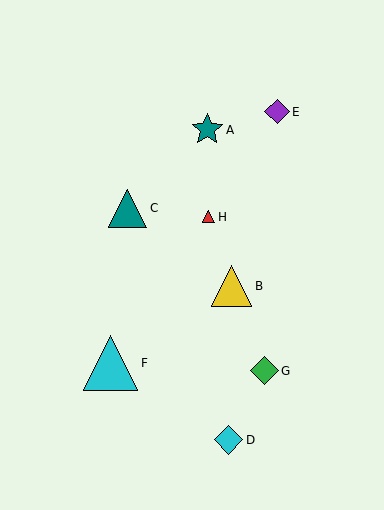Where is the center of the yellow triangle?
The center of the yellow triangle is at (231, 286).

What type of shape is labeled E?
Shape E is a purple diamond.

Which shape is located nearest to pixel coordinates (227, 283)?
The yellow triangle (labeled B) at (231, 286) is nearest to that location.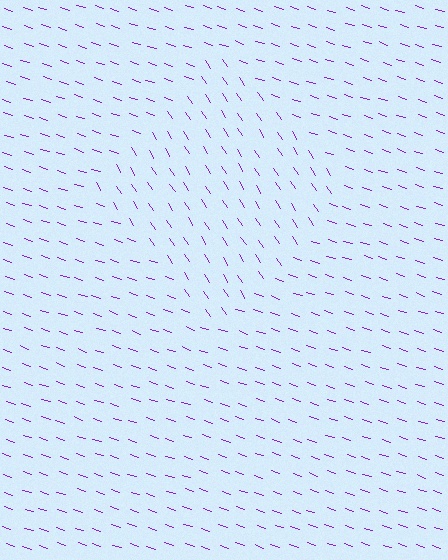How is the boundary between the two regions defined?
The boundary is defined purely by a change in line orientation (approximately 39 degrees difference). All lines are the same color and thickness.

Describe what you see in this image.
The image is filled with small purple line segments. A diamond region in the image has lines oriented differently from the surrounding lines, creating a visible texture boundary.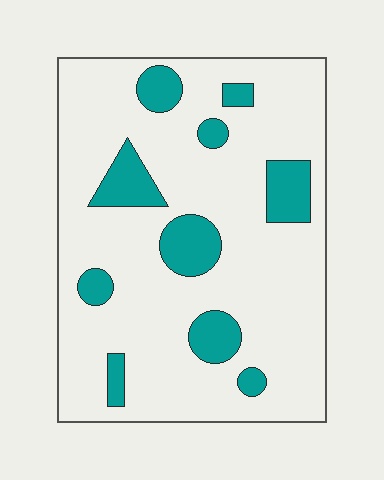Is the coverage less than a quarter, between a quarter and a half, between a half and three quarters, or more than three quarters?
Less than a quarter.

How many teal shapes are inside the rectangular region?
10.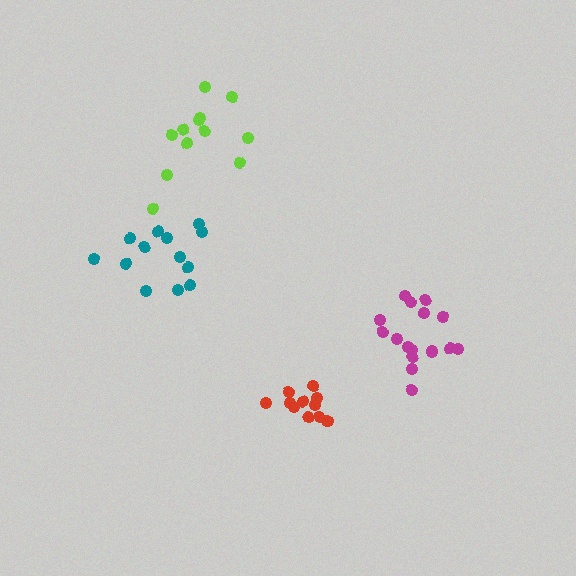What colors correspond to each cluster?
The clusters are colored: lime, teal, magenta, red.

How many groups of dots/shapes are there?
There are 4 groups.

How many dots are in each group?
Group 1: 12 dots, Group 2: 13 dots, Group 3: 16 dots, Group 4: 11 dots (52 total).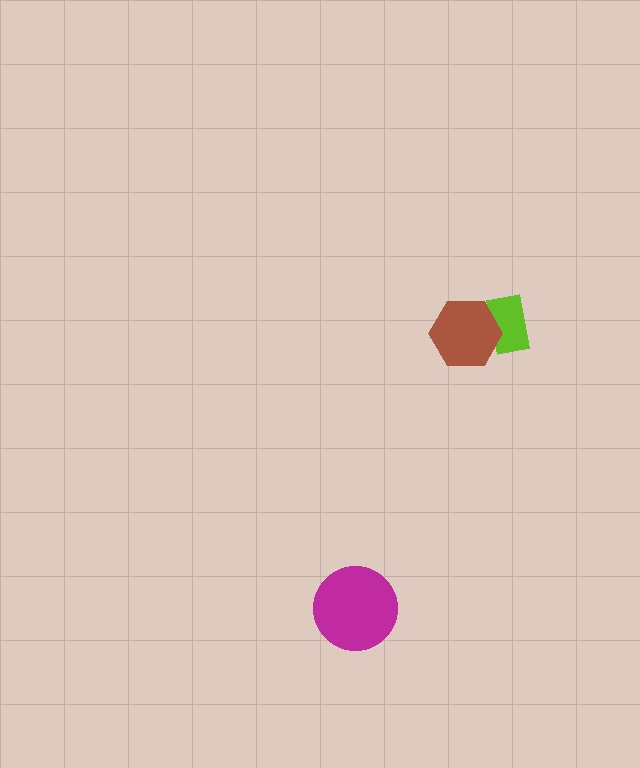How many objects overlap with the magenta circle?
0 objects overlap with the magenta circle.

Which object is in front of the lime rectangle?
The brown hexagon is in front of the lime rectangle.